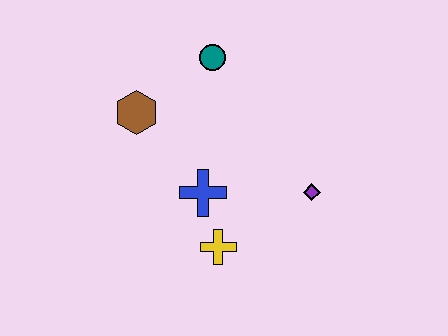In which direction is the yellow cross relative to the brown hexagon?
The yellow cross is below the brown hexagon.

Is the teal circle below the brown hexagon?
No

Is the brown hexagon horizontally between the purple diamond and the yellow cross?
No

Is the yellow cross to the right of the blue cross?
Yes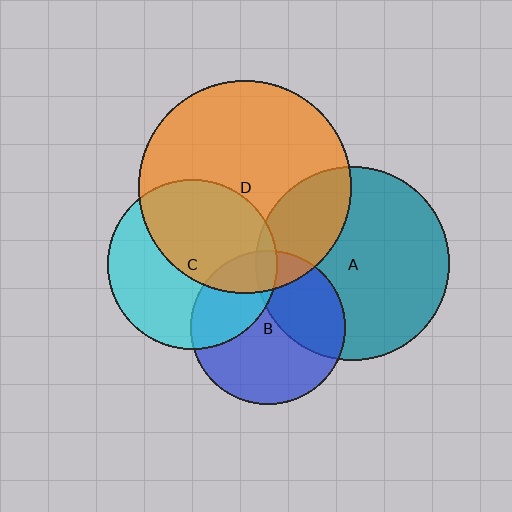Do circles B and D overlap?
Yes.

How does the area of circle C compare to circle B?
Approximately 1.2 times.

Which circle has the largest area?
Circle D (orange).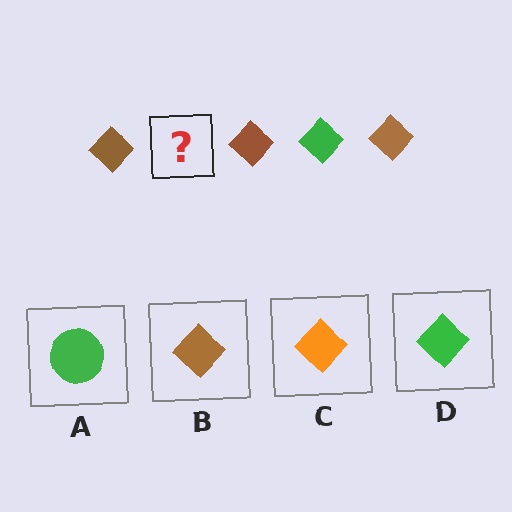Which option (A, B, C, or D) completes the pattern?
D.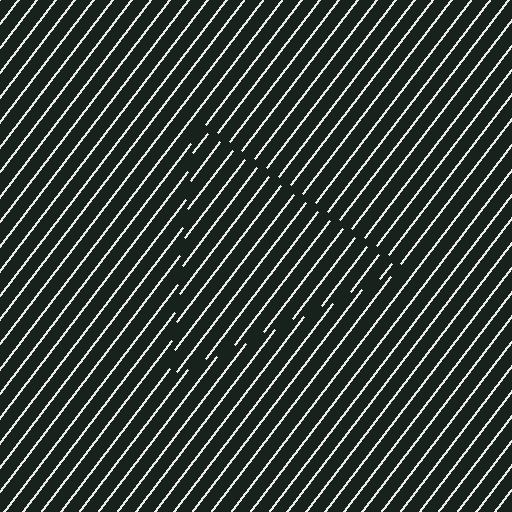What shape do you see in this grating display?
An illusory triangle. The interior of the shape contains the same grating, shifted by half a period — the contour is defined by the phase discontinuity where line-ends from the inner and outer gratings abut.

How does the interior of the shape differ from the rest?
The interior of the shape contains the same grating, shifted by half a period — the contour is defined by the phase discontinuity where line-ends from the inner and outer gratings abut.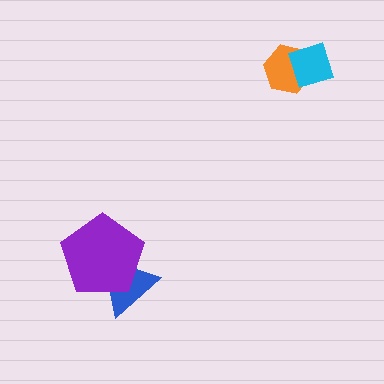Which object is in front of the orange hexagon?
The cyan diamond is in front of the orange hexagon.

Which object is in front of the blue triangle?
The purple pentagon is in front of the blue triangle.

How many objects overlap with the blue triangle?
1 object overlaps with the blue triangle.